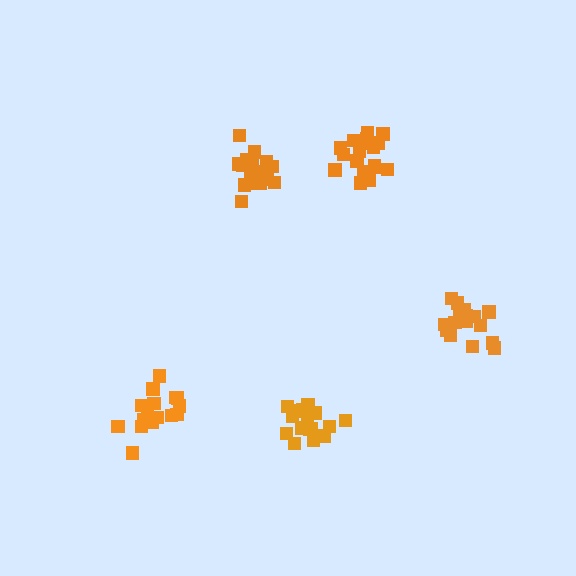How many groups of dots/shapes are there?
There are 5 groups.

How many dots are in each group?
Group 1: 18 dots, Group 2: 18 dots, Group 3: 18 dots, Group 4: 16 dots, Group 5: 16 dots (86 total).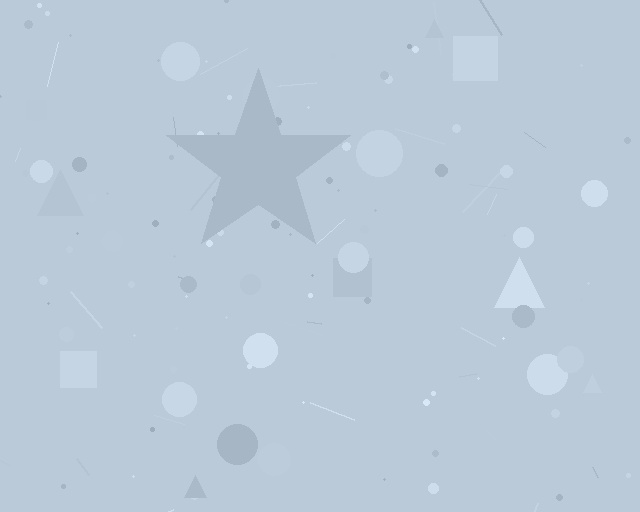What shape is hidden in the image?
A star is hidden in the image.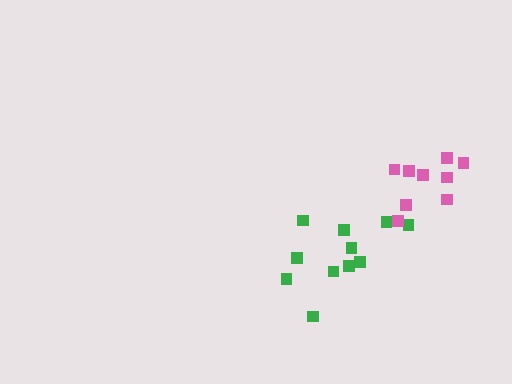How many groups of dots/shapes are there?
There are 2 groups.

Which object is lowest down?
The green cluster is bottommost.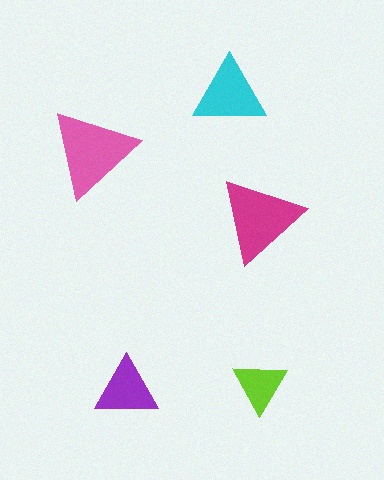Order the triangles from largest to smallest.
the pink one, the magenta one, the cyan one, the purple one, the lime one.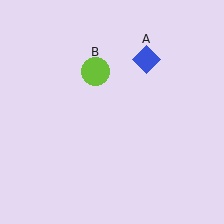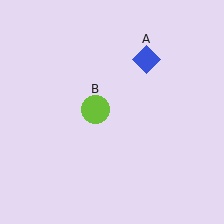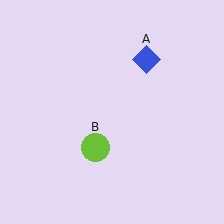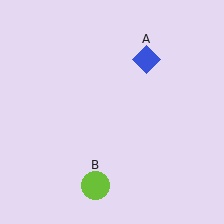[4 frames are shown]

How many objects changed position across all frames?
1 object changed position: lime circle (object B).